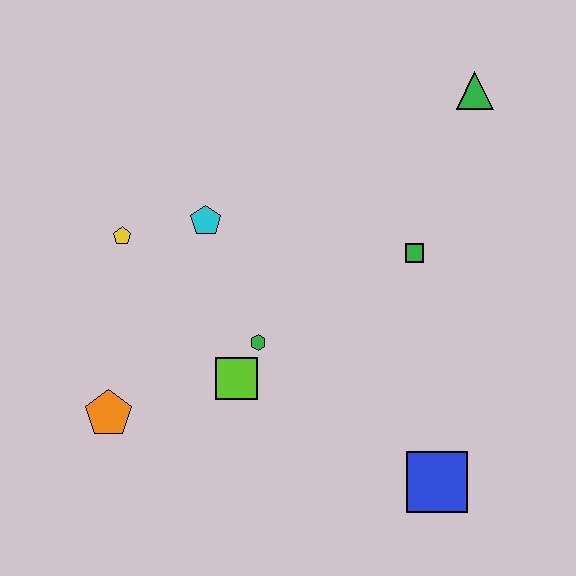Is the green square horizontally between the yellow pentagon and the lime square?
No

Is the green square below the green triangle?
Yes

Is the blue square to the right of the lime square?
Yes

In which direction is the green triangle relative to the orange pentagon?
The green triangle is to the right of the orange pentagon.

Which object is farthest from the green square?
The orange pentagon is farthest from the green square.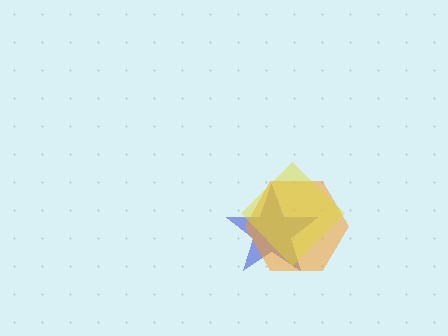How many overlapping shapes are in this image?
There are 3 overlapping shapes in the image.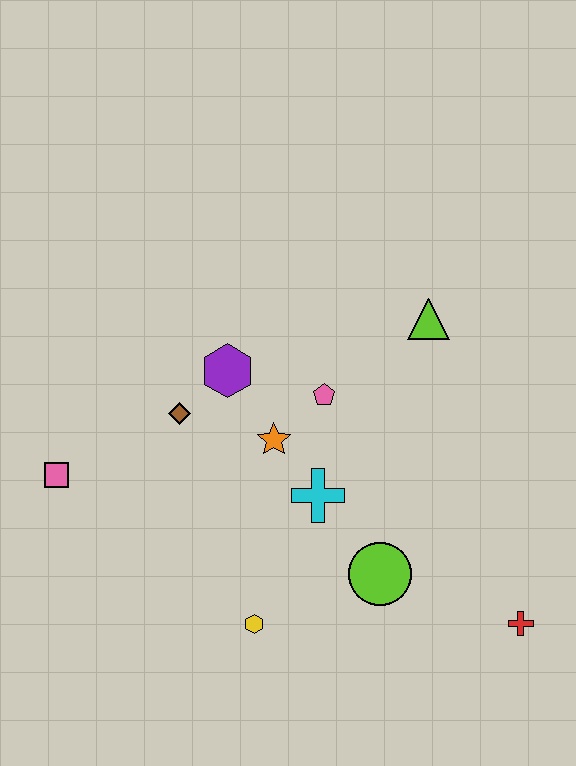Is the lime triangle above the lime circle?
Yes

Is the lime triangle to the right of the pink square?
Yes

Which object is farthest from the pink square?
The red cross is farthest from the pink square.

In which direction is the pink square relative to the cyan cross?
The pink square is to the left of the cyan cross.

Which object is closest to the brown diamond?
The purple hexagon is closest to the brown diamond.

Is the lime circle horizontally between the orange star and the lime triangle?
Yes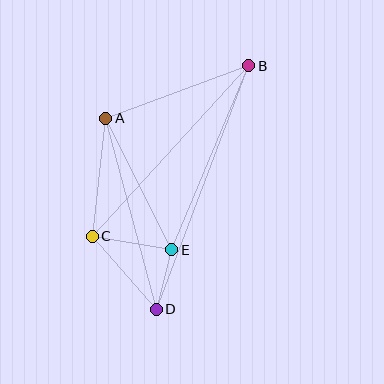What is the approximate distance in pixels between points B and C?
The distance between B and C is approximately 232 pixels.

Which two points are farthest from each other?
Points B and D are farthest from each other.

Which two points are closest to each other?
Points D and E are closest to each other.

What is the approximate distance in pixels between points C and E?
The distance between C and E is approximately 81 pixels.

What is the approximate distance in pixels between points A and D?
The distance between A and D is approximately 198 pixels.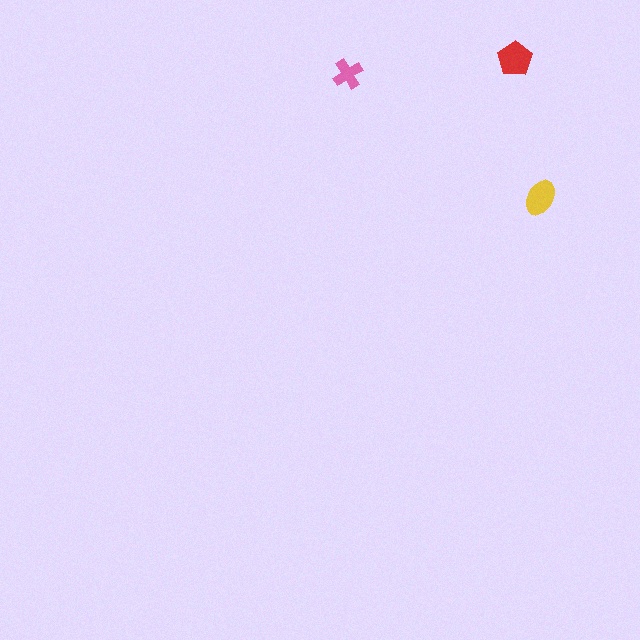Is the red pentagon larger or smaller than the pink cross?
Larger.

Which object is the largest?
The red pentagon.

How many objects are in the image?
There are 3 objects in the image.